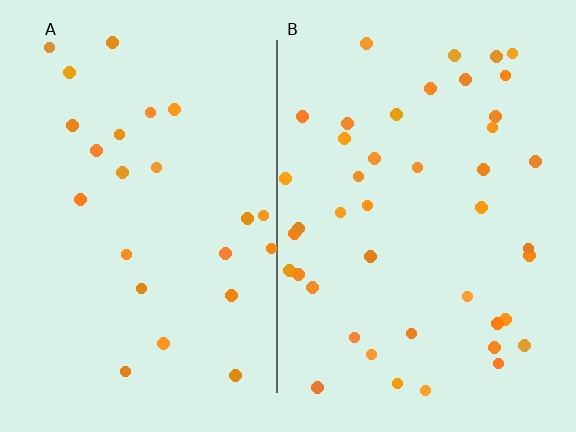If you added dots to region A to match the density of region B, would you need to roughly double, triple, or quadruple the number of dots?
Approximately double.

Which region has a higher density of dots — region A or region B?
B (the right).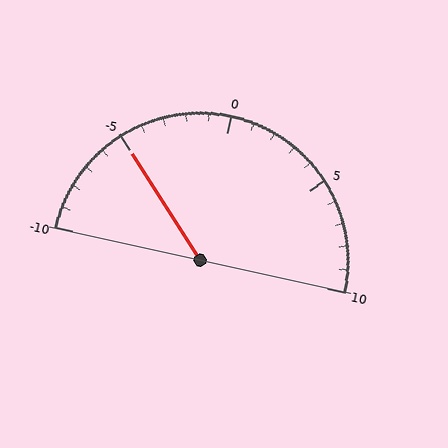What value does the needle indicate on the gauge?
The needle indicates approximately -5.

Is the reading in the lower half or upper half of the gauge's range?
The reading is in the lower half of the range (-10 to 10).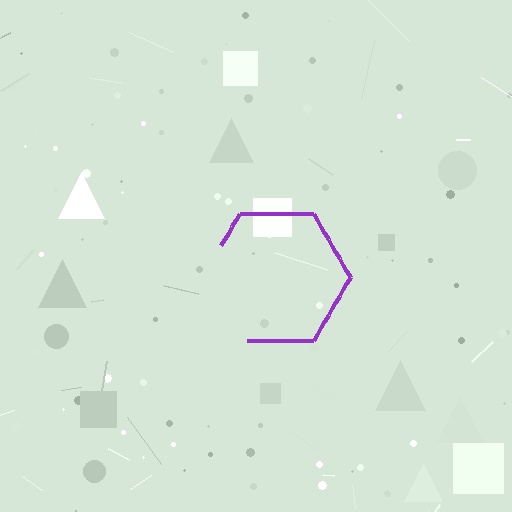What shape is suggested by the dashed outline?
The dashed outline suggests a hexagon.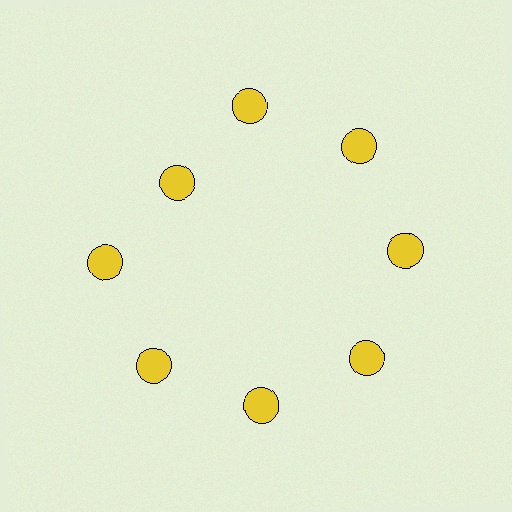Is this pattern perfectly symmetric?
No. The 8 yellow circles are arranged in a ring, but one element near the 10 o'clock position is pulled inward toward the center, breaking the 8-fold rotational symmetry.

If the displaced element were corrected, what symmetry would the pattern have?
It would have 8-fold rotational symmetry — the pattern would map onto itself every 45 degrees.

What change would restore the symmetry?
The symmetry would be restored by moving it outward, back onto the ring so that all 8 circles sit at equal angles and equal distance from the center.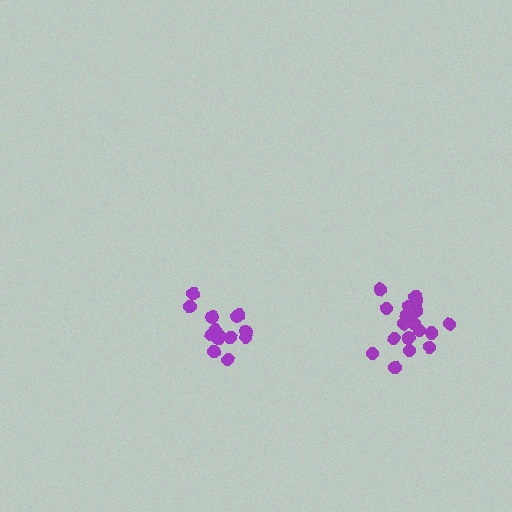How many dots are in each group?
Group 1: 14 dots, Group 2: 19 dots (33 total).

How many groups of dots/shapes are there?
There are 2 groups.